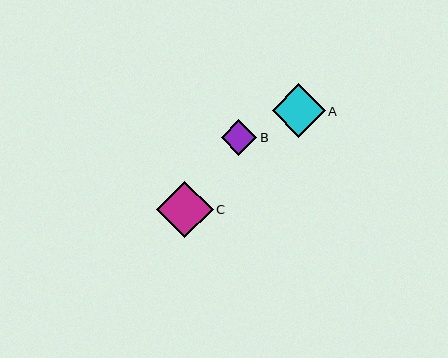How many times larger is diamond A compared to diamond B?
Diamond A is approximately 1.5 times the size of diamond B.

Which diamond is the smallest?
Diamond B is the smallest with a size of approximately 36 pixels.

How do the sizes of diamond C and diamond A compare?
Diamond C and diamond A are approximately the same size.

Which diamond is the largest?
Diamond C is the largest with a size of approximately 57 pixels.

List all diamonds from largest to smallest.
From largest to smallest: C, A, B.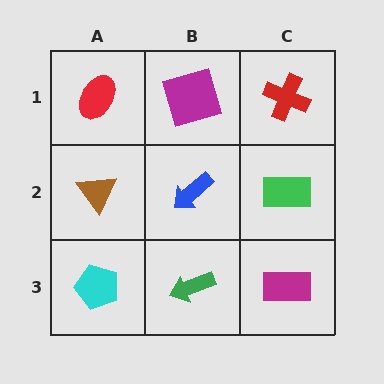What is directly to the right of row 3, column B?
A magenta rectangle.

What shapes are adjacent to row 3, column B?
A blue arrow (row 2, column B), a cyan pentagon (row 3, column A), a magenta rectangle (row 3, column C).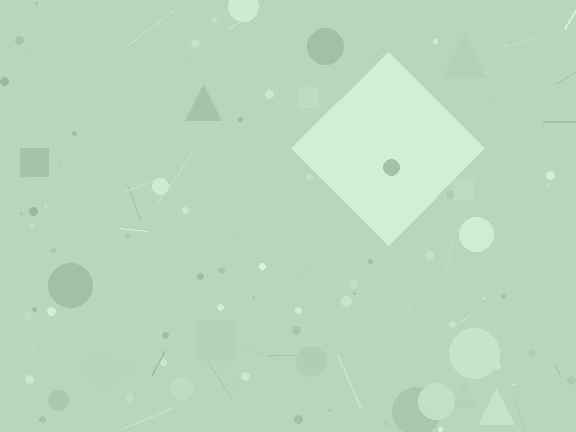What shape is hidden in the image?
A diamond is hidden in the image.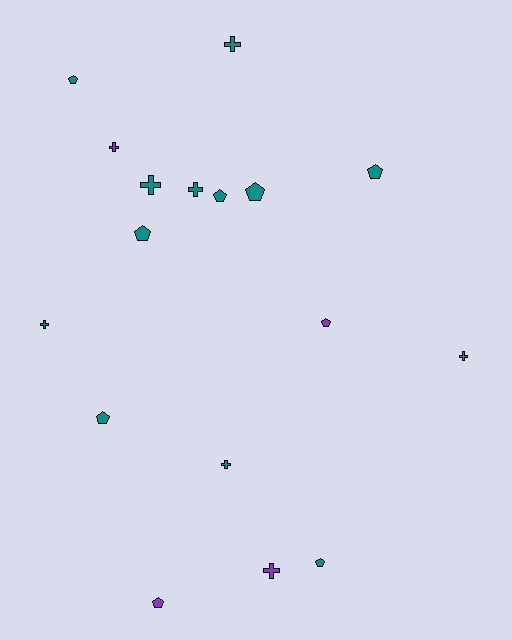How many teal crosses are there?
There are 6 teal crosses.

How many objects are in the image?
There are 17 objects.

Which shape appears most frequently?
Pentagon, with 9 objects.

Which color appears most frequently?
Teal, with 13 objects.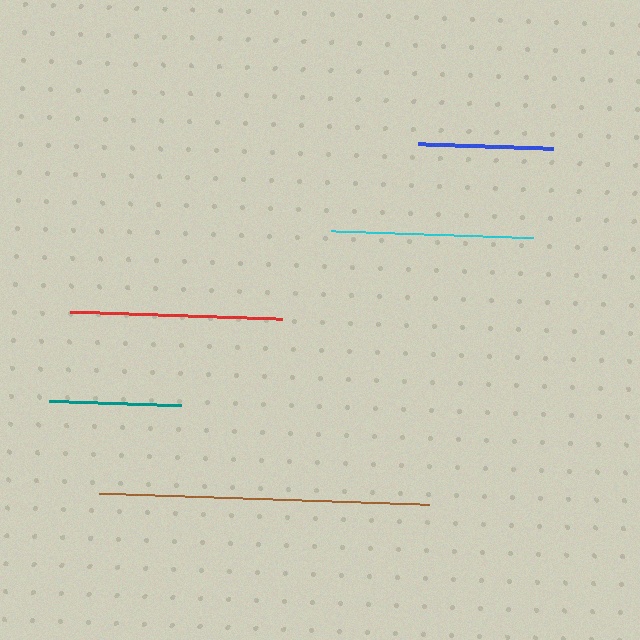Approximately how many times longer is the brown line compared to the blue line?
The brown line is approximately 2.5 times the length of the blue line.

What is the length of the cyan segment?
The cyan segment is approximately 202 pixels long.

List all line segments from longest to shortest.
From longest to shortest: brown, red, cyan, blue, teal.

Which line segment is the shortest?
The teal line is the shortest at approximately 132 pixels.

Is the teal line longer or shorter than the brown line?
The brown line is longer than the teal line.